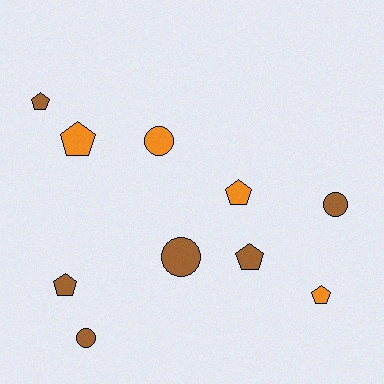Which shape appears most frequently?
Pentagon, with 6 objects.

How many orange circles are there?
There is 1 orange circle.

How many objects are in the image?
There are 10 objects.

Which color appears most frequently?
Brown, with 6 objects.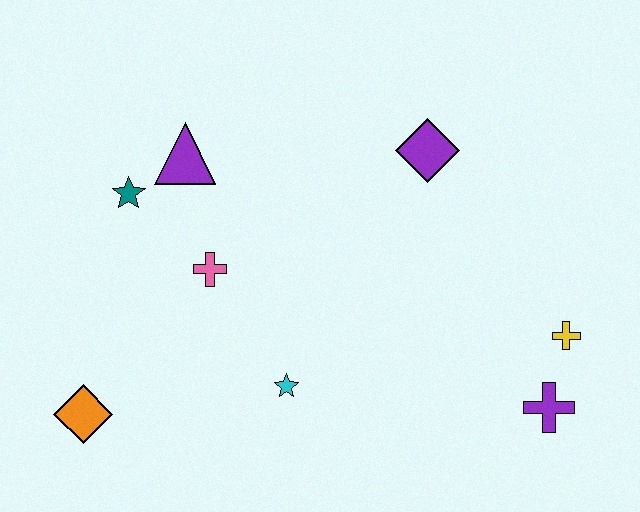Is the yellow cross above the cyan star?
Yes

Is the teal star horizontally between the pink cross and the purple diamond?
No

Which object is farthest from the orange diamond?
The yellow cross is farthest from the orange diamond.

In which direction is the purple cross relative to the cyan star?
The purple cross is to the right of the cyan star.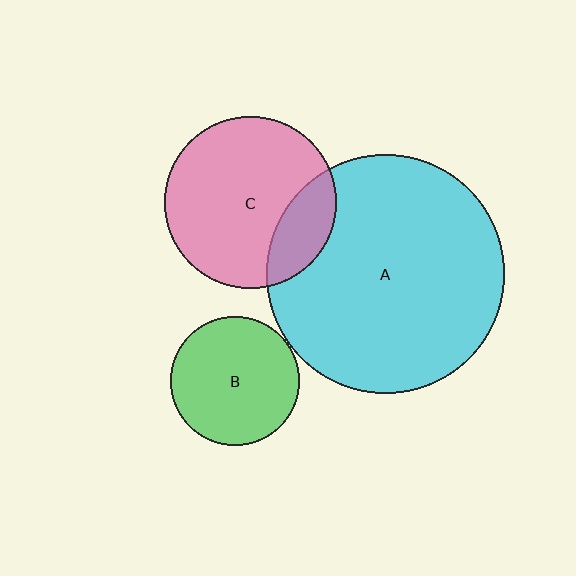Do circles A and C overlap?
Yes.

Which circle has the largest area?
Circle A (cyan).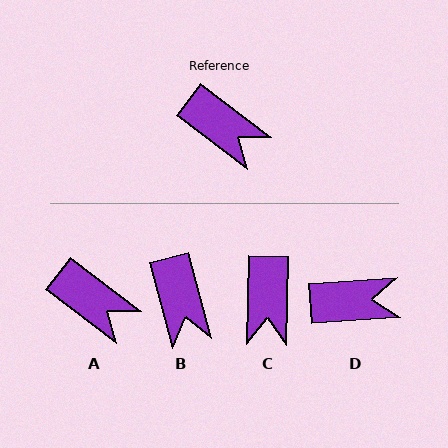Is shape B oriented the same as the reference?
No, it is off by about 37 degrees.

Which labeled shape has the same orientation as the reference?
A.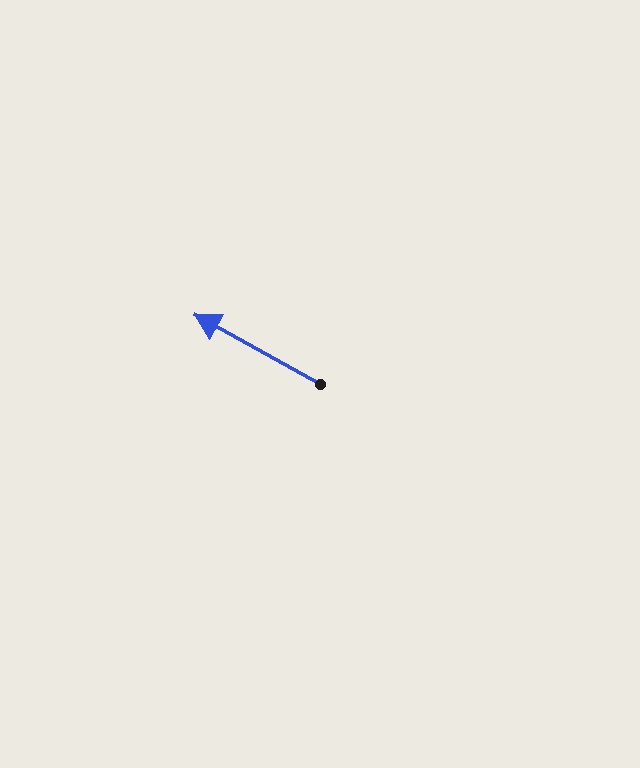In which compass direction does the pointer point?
Northwest.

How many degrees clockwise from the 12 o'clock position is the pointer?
Approximately 299 degrees.